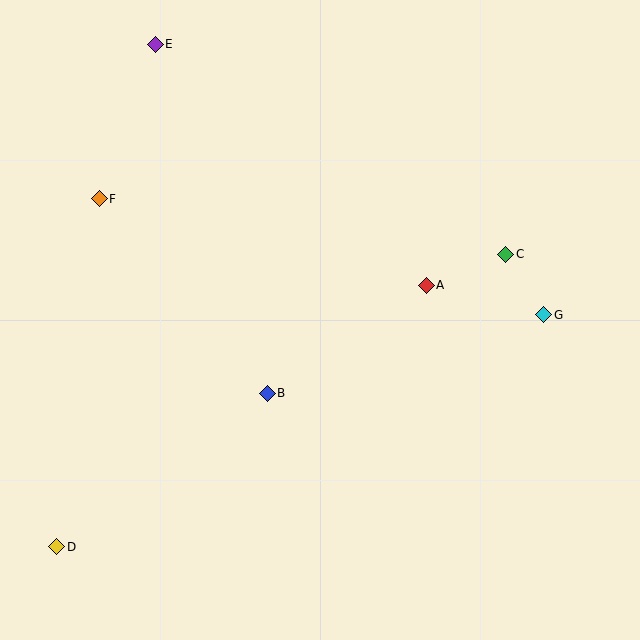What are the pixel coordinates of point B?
Point B is at (267, 393).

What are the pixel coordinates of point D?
Point D is at (57, 547).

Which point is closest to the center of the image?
Point B at (267, 393) is closest to the center.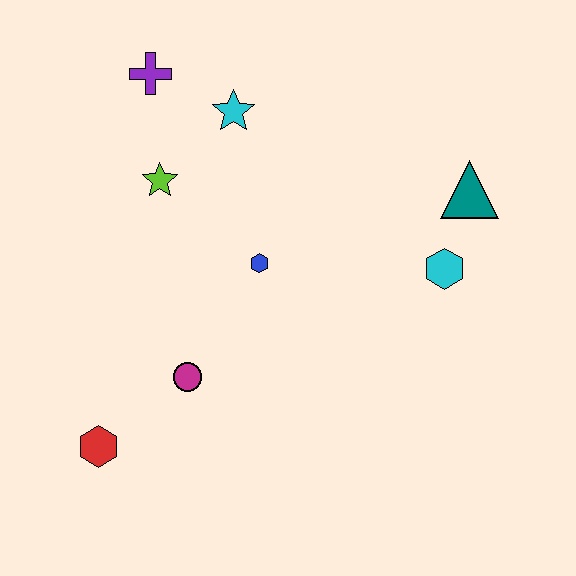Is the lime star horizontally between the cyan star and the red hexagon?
Yes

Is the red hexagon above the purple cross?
No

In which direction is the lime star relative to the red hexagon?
The lime star is above the red hexagon.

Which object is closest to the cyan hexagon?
The teal triangle is closest to the cyan hexagon.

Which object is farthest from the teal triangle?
The red hexagon is farthest from the teal triangle.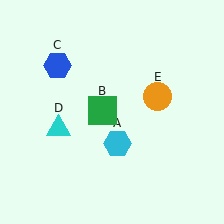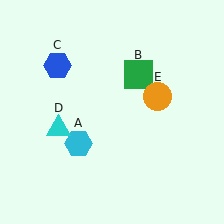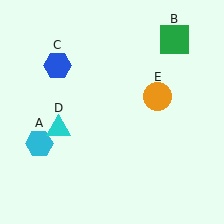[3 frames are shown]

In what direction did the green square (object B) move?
The green square (object B) moved up and to the right.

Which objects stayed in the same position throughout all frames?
Blue hexagon (object C) and cyan triangle (object D) and orange circle (object E) remained stationary.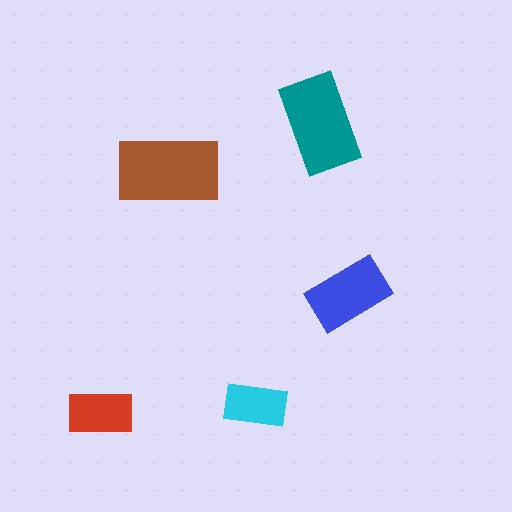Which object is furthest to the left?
The red rectangle is leftmost.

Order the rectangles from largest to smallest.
the brown one, the teal one, the blue one, the red one, the cyan one.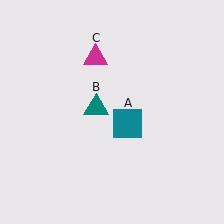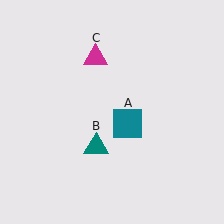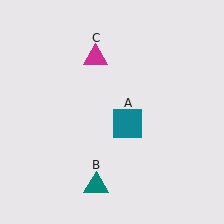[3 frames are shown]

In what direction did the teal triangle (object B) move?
The teal triangle (object B) moved down.